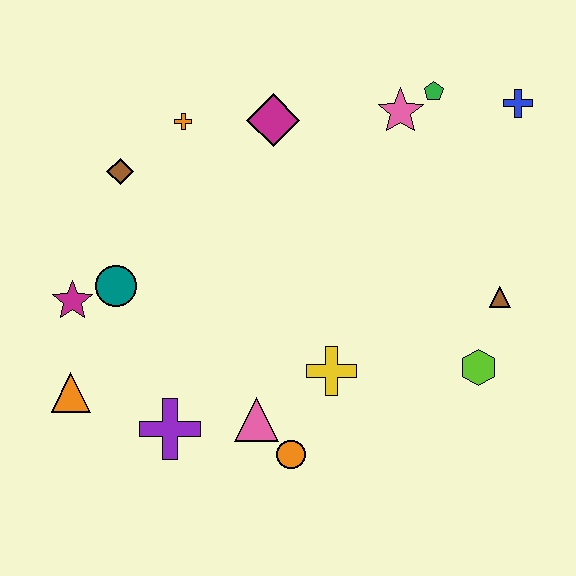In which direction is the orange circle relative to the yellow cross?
The orange circle is below the yellow cross.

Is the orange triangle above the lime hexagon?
No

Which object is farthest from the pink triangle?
The blue cross is farthest from the pink triangle.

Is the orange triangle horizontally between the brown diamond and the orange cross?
No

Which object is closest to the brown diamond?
The orange cross is closest to the brown diamond.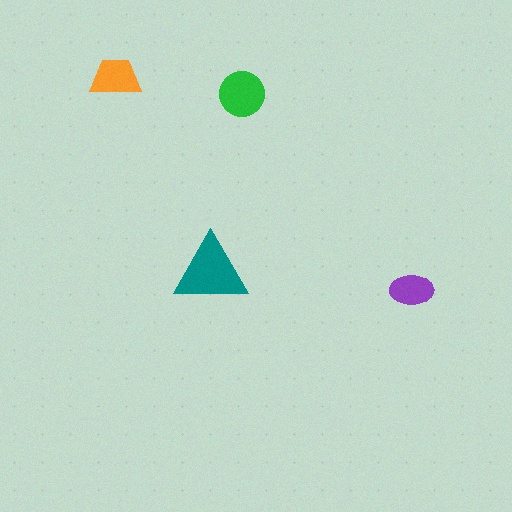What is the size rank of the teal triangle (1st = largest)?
1st.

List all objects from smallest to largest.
The purple ellipse, the orange trapezoid, the green circle, the teal triangle.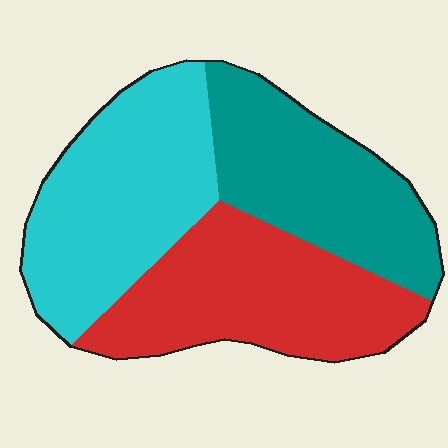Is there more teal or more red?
Red.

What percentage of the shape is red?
Red covers around 35% of the shape.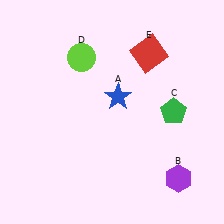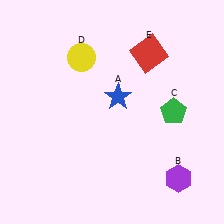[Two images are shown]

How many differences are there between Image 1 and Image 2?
There is 1 difference between the two images.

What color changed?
The circle (D) changed from lime in Image 1 to yellow in Image 2.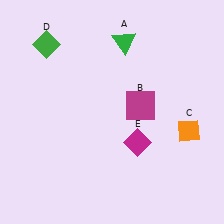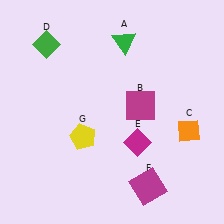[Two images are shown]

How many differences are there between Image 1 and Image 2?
There are 2 differences between the two images.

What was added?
A magenta square (F), a yellow pentagon (G) were added in Image 2.